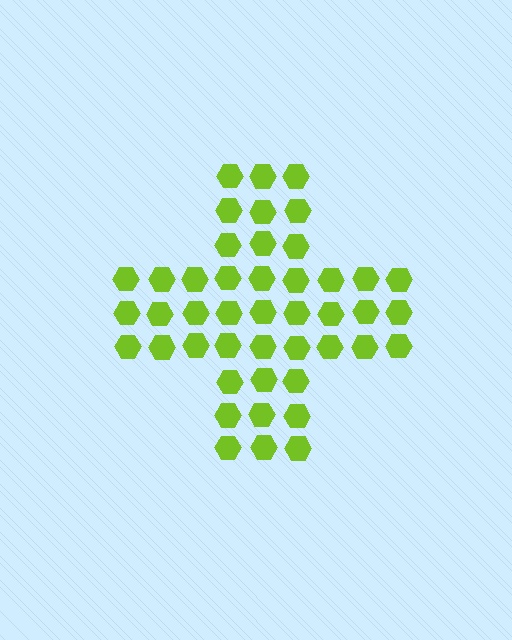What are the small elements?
The small elements are hexagons.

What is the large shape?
The large shape is a cross.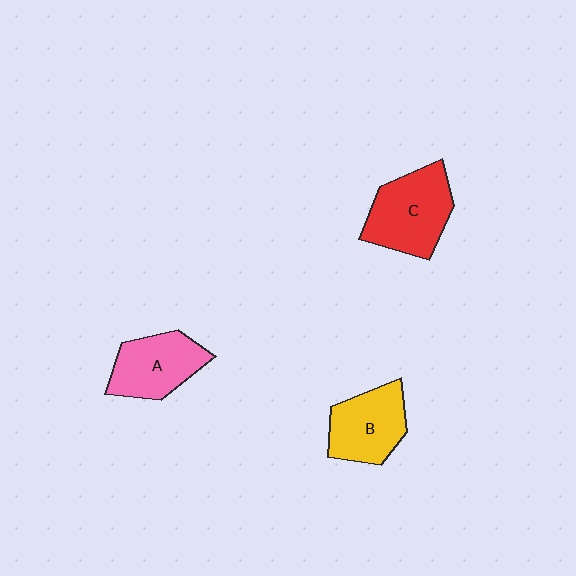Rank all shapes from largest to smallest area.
From largest to smallest: C (red), B (yellow), A (pink).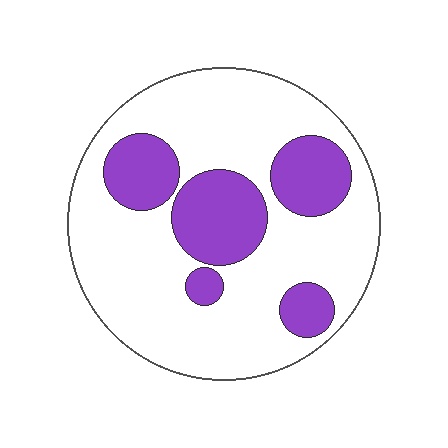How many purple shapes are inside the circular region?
5.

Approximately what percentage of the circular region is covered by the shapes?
Approximately 25%.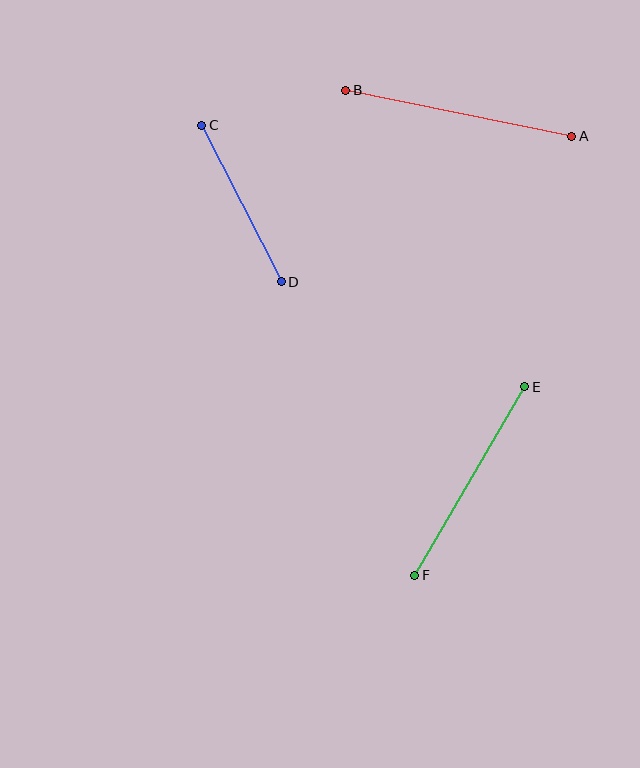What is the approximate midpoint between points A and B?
The midpoint is at approximately (459, 113) pixels.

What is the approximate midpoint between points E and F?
The midpoint is at approximately (470, 481) pixels.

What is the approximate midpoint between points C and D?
The midpoint is at approximately (242, 204) pixels.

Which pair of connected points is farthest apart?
Points A and B are farthest apart.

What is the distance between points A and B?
The distance is approximately 231 pixels.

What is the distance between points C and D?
The distance is approximately 175 pixels.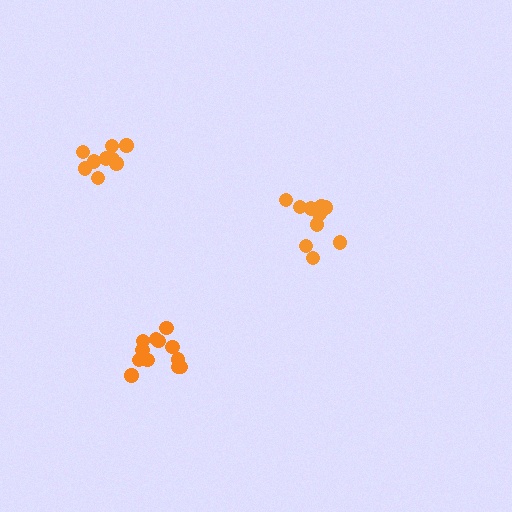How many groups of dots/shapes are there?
There are 3 groups.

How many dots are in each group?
Group 1: 10 dots, Group 2: 9 dots, Group 3: 12 dots (31 total).